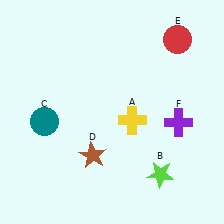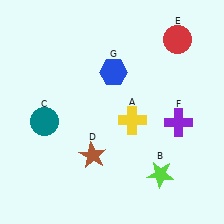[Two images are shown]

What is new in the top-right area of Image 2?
A blue hexagon (G) was added in the top-right area of Image 2.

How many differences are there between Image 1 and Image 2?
There is 1 difference between the two images.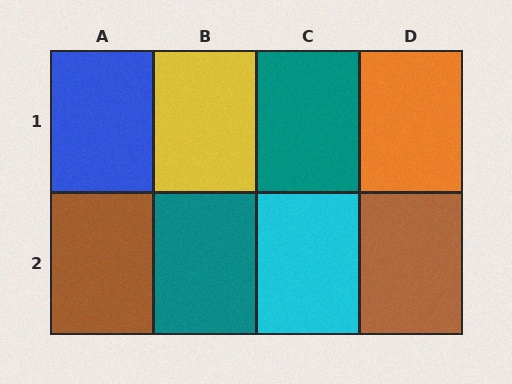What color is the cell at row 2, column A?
Brown.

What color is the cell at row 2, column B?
Teal.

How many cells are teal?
2 cells are teal.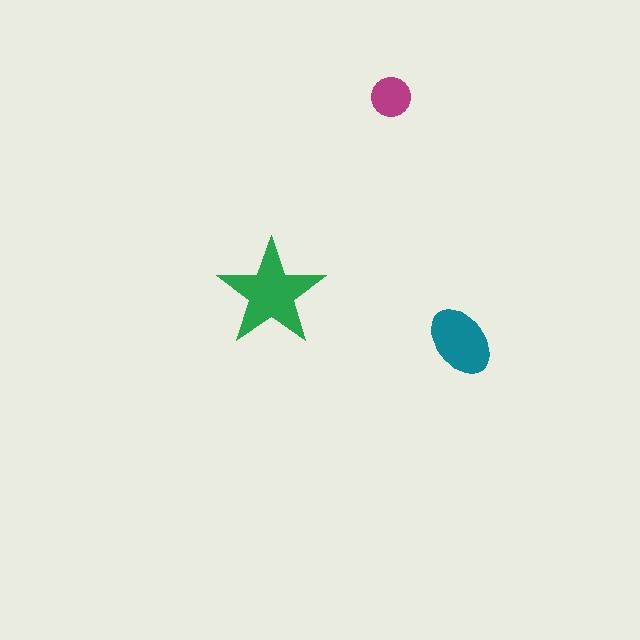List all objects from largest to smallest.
The green star, the teal ellipse, the magenta circle.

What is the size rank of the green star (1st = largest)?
1st.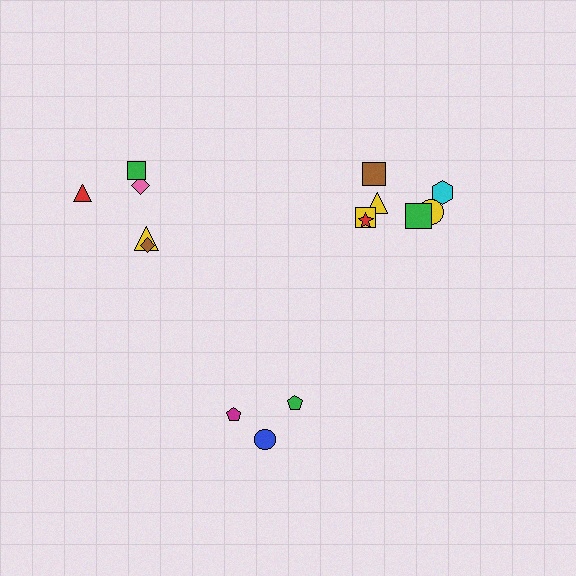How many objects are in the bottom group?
There are 3 objects.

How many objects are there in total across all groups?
There are 15 objects.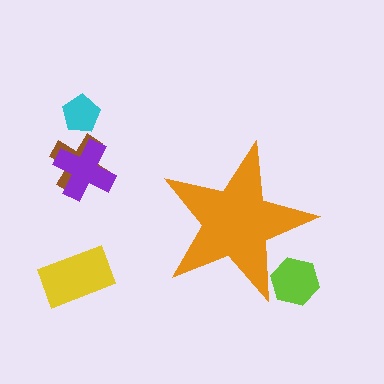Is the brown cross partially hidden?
No, the brown cross is fully visible.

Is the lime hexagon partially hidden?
Yes, the lime hexagon is partially hidden behind the orange star.